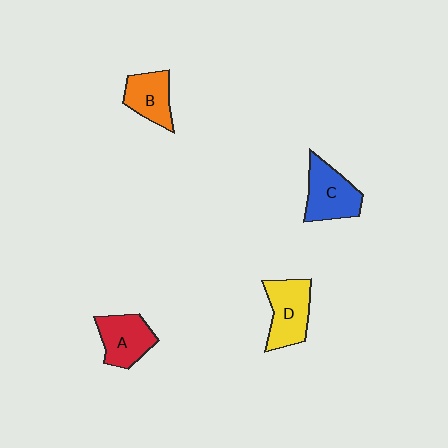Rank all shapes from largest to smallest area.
From largest to smallest: D (yellow), C (blue), A (red), B (orange).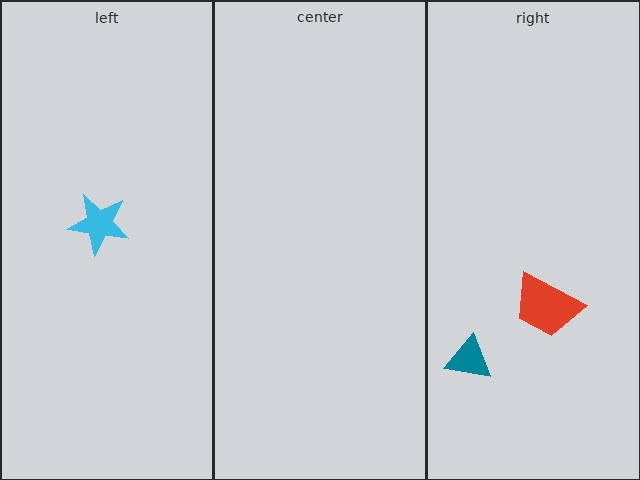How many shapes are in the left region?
1.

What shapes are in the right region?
The red trapezoid, the teal triangle.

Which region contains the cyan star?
The left region.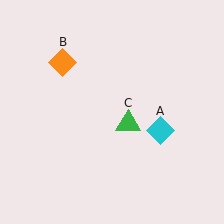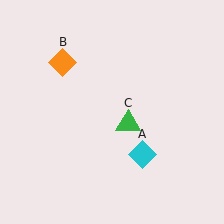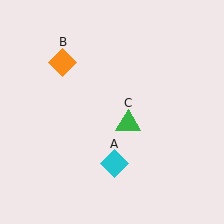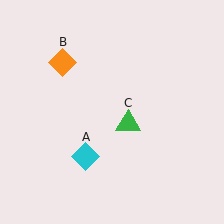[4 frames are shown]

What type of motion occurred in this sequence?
The cyan diamond (object A) rotated clockwise around the center of the scene.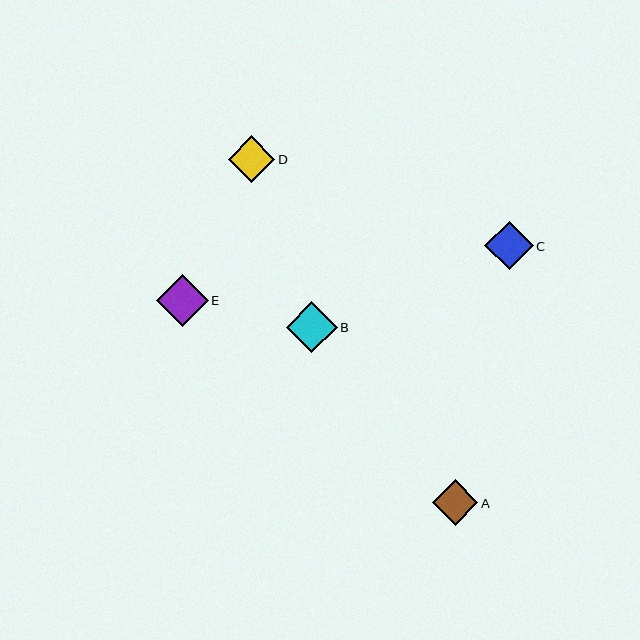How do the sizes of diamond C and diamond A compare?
Diamond C and diamond A are approximately the same size.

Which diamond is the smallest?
Diamond A is the smallest with a size of approximately 45 pixels.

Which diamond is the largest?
Diamond E is the largest with a size of approximately 52 pixels.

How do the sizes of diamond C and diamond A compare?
Diamond C and diamond A are approximately the same size.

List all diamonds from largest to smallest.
From largest to smallest: E, B, C, D, A.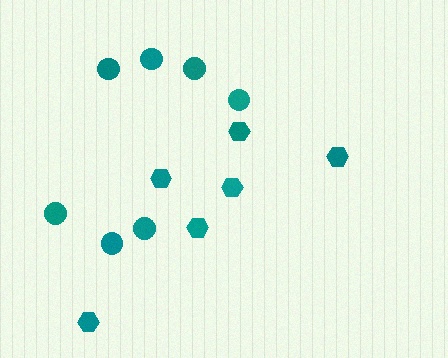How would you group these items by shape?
There are 2 groups: one group of circles (7) and one group of hexagons (6).